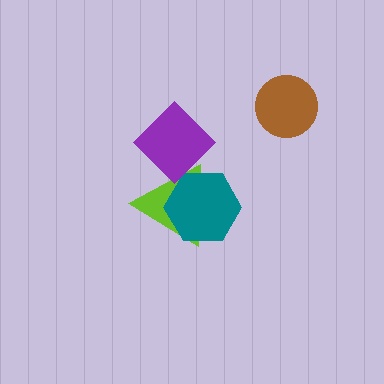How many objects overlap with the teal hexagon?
1 object overlaps with the teal hexagon.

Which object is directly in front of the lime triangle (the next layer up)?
The teal hexagon is directly in front of the lime triangle.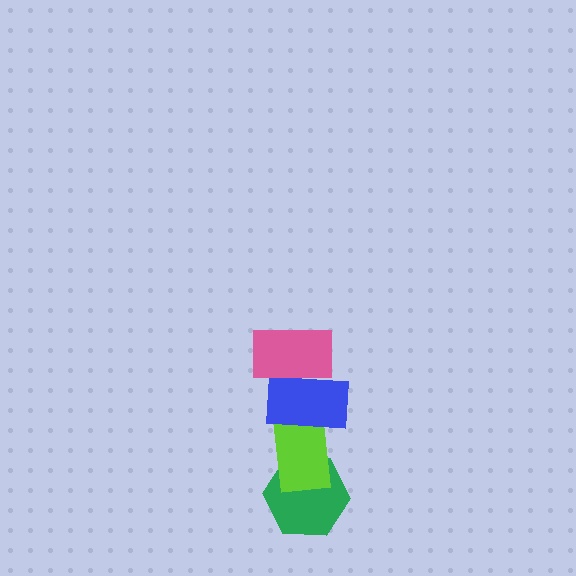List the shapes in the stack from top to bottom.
From top to bottom: the pink rectangle, the blue rectangle, the lime rectangle, the green hexagon.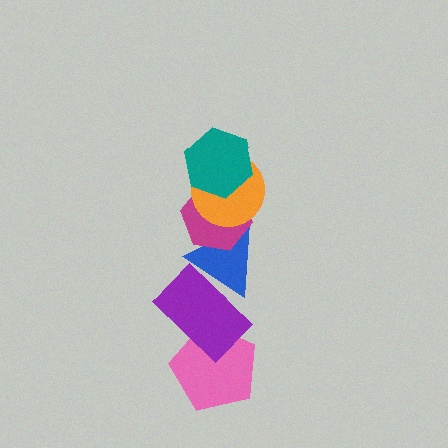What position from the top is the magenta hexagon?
The magenta hexagon is 3rd from the top.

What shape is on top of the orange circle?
The teal hexagon is on top of the orange circle.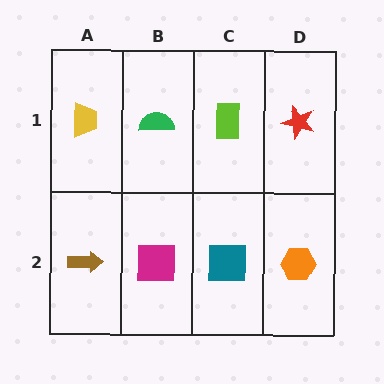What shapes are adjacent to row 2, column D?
A red star (row 1, column D), a teal square (row 2, column C).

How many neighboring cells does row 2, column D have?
2.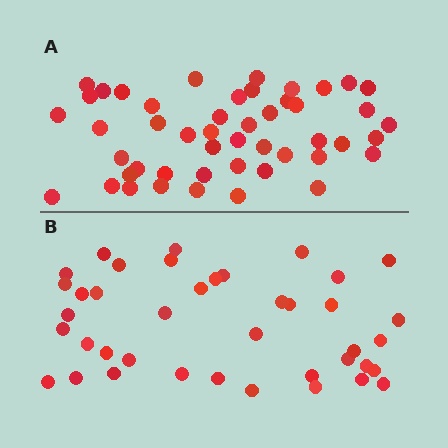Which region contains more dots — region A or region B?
Region A (the top region) has more dots.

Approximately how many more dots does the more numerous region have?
Region A has roughly 8 or so more dots than region B.